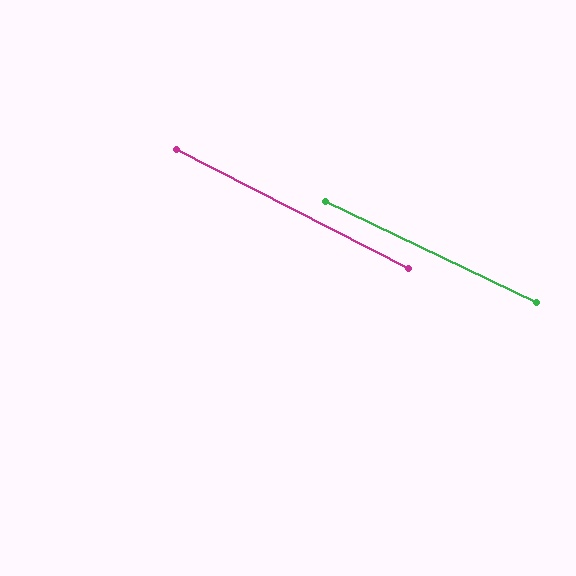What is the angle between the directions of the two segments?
Approximately 1 degree.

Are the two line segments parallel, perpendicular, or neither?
Parallel — their directions differ by only 1.4°.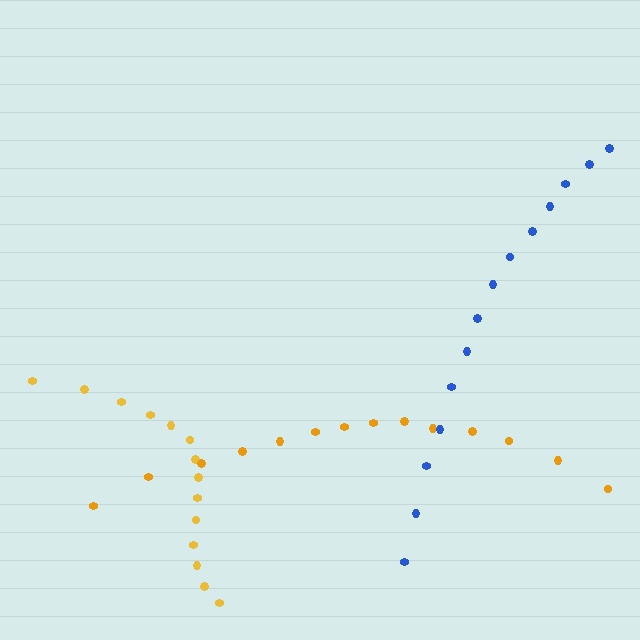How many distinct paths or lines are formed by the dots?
There are 3 distinct paths.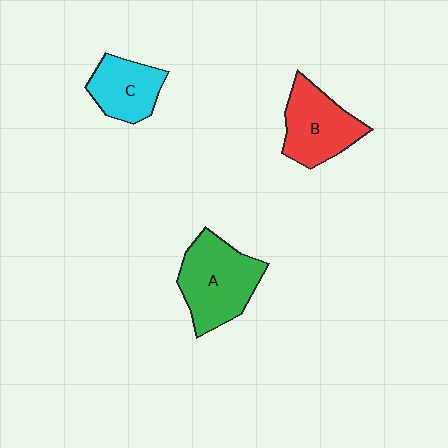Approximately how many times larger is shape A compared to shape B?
Approximately 1.2 times.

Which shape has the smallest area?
Shape C (cyan).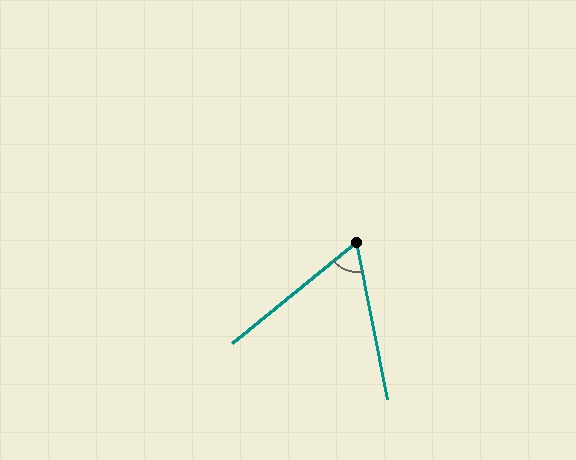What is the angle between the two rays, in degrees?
Approximately 62 degrees.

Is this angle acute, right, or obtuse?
It is acute.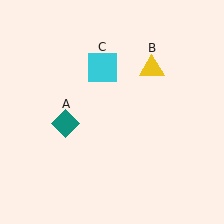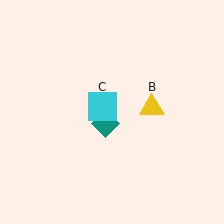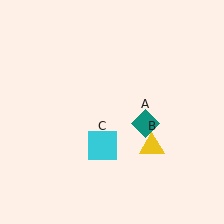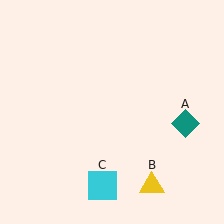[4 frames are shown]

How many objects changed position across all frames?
3 objects changed position: teal diamond (object A), yellow triangle (object B), cyan square (object C).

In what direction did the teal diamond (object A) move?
The teal diamond (object A) moved right.